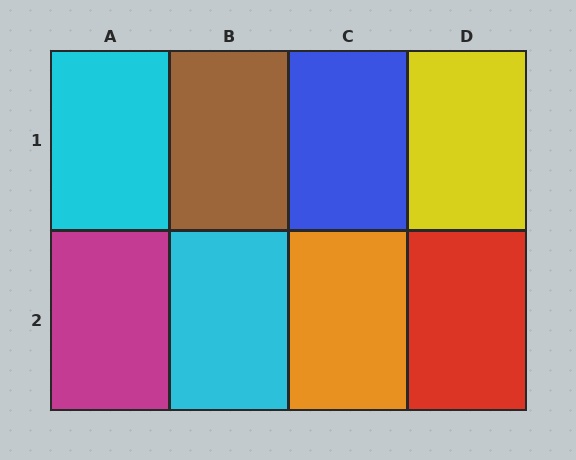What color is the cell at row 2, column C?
Orange.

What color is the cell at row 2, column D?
Red.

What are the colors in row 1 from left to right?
Cyan, brown, blue, yellow.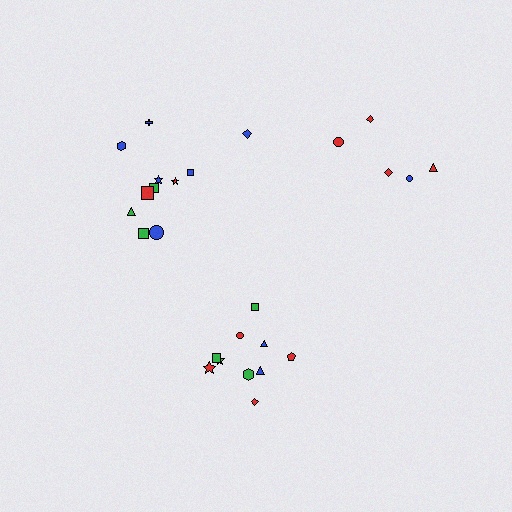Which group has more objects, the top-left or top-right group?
The top-left group.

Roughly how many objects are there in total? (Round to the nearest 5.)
Roughly 25 objects in total.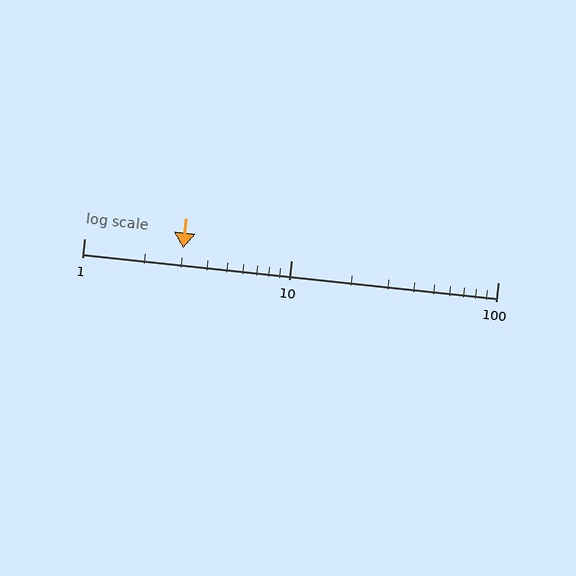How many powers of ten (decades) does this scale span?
The scale spans 2 decades, from 1 to 100.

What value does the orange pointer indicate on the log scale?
The pointer indicates approximately 3.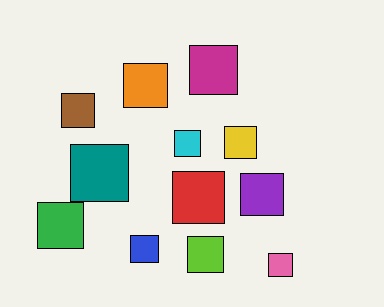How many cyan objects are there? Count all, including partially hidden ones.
There is 1 cyan object.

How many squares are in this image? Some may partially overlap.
There are 12 squares.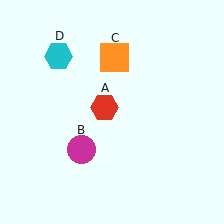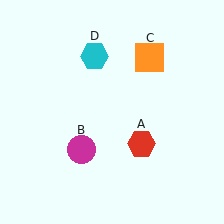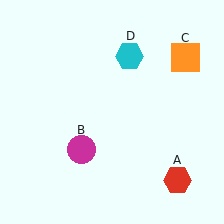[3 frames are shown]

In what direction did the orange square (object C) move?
The orange square (object C) moved right.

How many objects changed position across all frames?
3 objects changed position: red hexagon (object A), orange square (object C), cyan hexagon (object D).